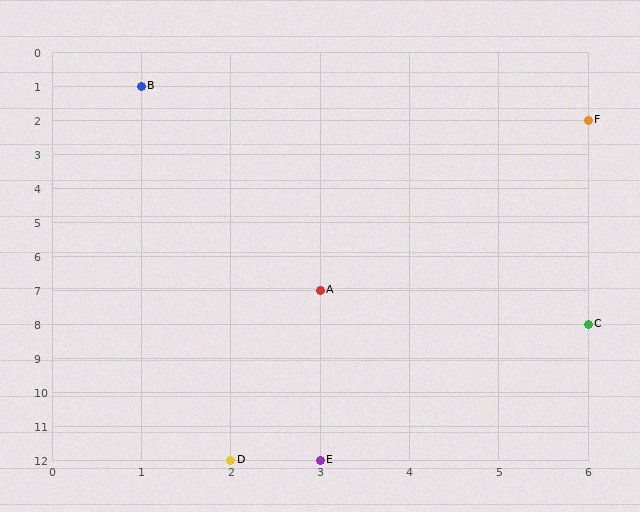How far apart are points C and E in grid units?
Points C and E are 3 columns and 4 rows apart (about 5.0 grid units diagonally).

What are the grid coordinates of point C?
Point C is at grid coordinates (6, 8).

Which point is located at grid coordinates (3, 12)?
Point E is at (3, 12).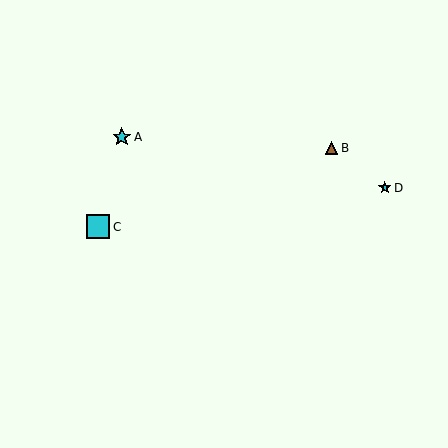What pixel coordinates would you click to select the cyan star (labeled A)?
Click at (122, 137) to select the cyan star A.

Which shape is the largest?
The cyan square (labeled C) is the largest.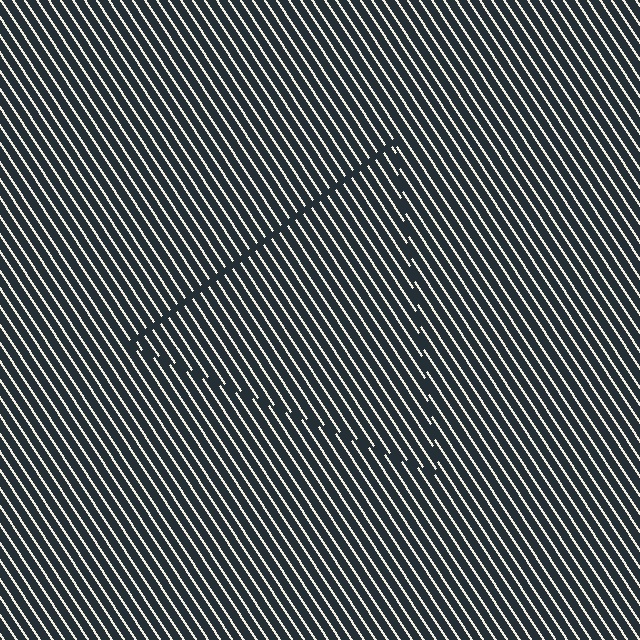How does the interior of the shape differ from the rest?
The interior of the shape contains the same grating, shifted by half a period — the contour is defined by the phase discontinuity where line-ends from the inner and outer gratings abut.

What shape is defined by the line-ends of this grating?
An illusory triangle. The interior of the shape contains the same grating, shifted by half a period — the contour is defined by the phase discontinuity where line-ends from the inner and outer gratings abut.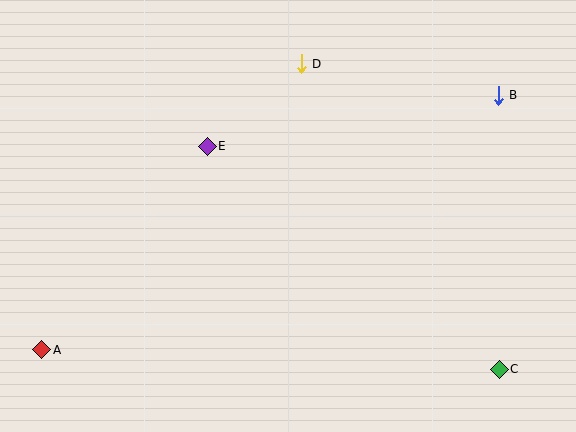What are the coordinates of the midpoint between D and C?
The midpoint between D and C is at (400, 217).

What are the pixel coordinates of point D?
Point D is at (301, 64).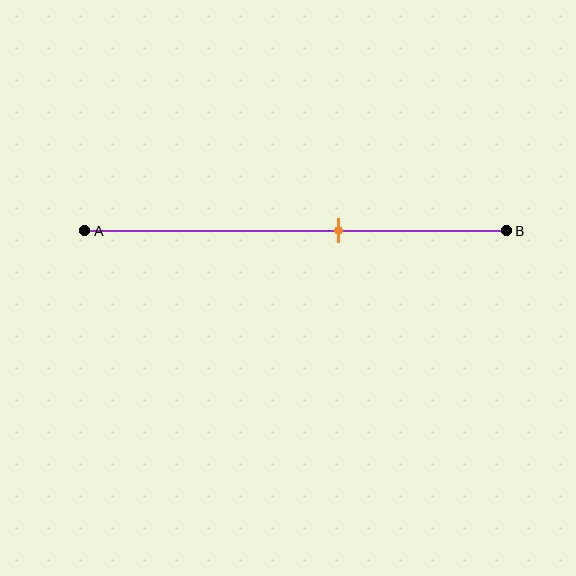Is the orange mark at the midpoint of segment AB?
No, the mark is at about 60% from A, not at the 50% midpoint.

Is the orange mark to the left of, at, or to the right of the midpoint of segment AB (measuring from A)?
The orange mark is to the right of the midpoint of segment AB.